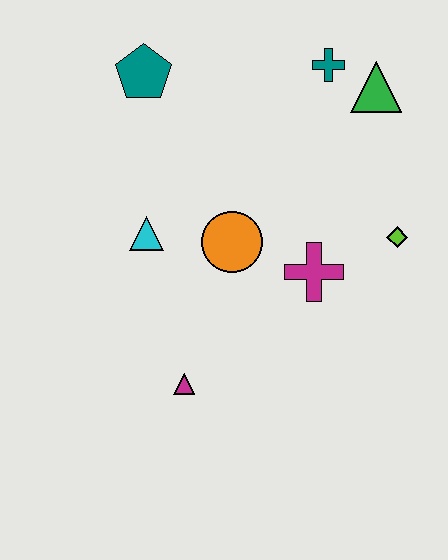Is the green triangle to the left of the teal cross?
No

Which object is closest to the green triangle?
The teal cross is closest to the green triangle.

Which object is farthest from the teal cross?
The magenta triangle is farthest from the teal cross.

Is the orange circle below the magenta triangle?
No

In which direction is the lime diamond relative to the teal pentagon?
The lime diamond is to the right of the teal pentagon.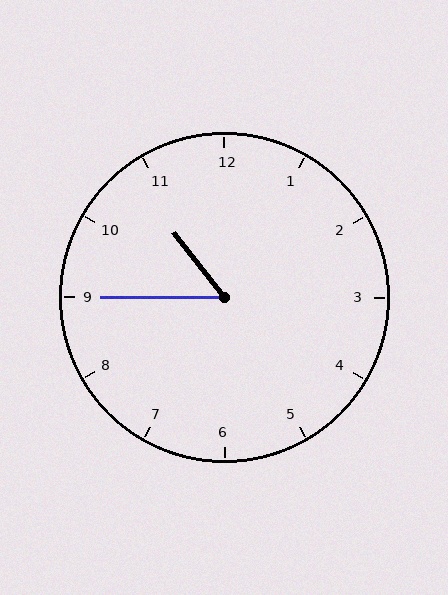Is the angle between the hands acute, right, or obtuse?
It is acute.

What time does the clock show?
10:45.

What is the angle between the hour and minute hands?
Approximately 52 degrees.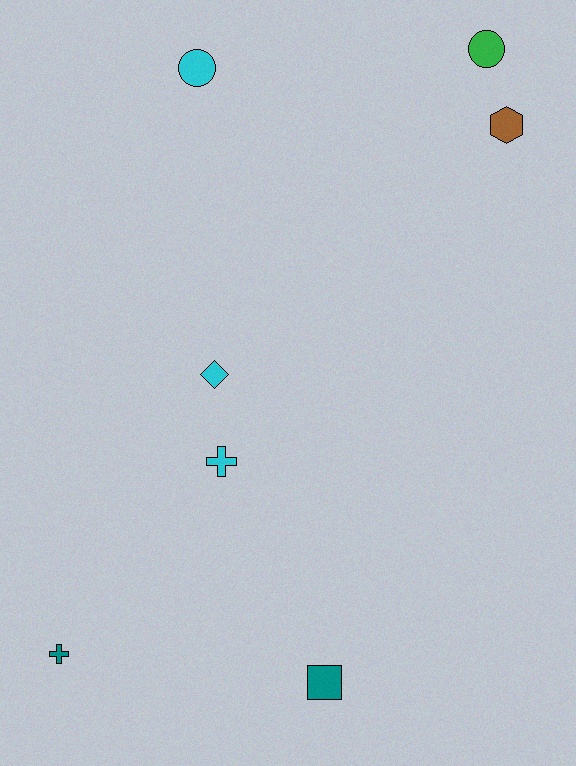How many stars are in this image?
There are no stars.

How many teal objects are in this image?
There are 2 teal objects.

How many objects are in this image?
There are 7 objects.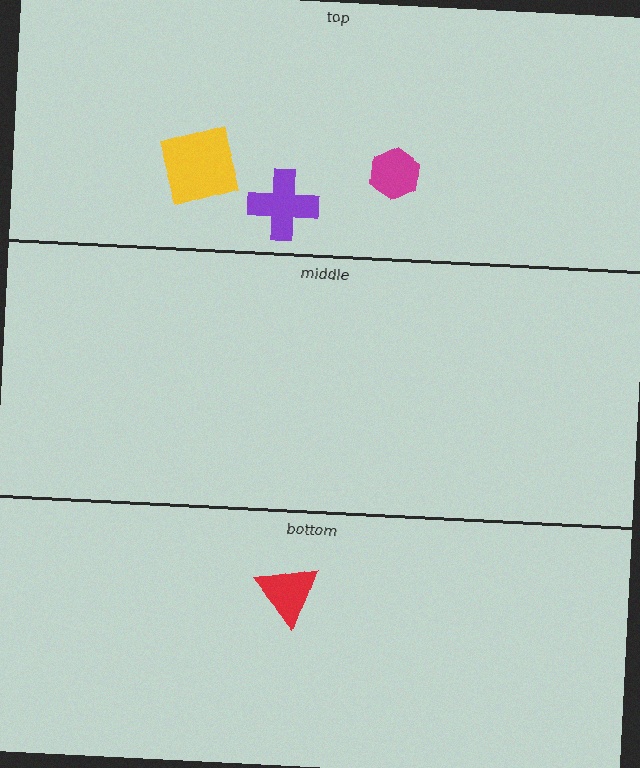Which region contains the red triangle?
The bottom region.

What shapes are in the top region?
The magenta hexagon, the yellow square, the purple cross.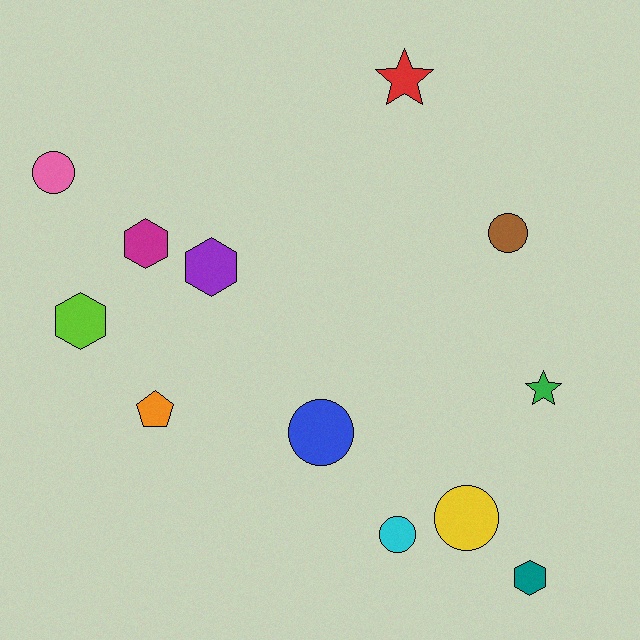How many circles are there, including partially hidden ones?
There are 5 circles.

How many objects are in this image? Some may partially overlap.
There are 12 objects.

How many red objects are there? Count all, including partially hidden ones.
There is 1 red object.